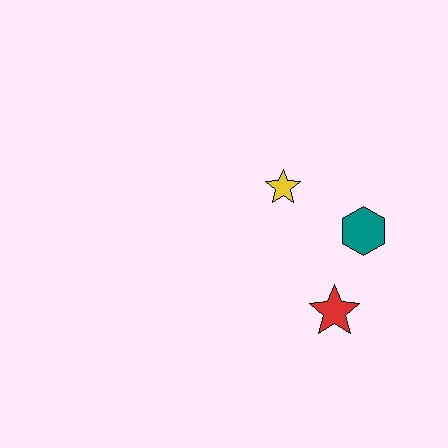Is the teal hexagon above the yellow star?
No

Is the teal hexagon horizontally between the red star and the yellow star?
No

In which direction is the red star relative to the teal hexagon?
The red star is below the teal hexagon.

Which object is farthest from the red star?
The yellow star is farthest from the red star.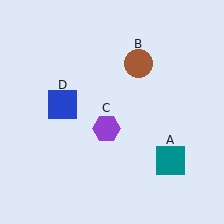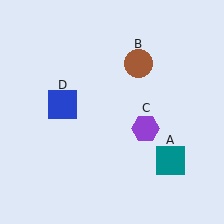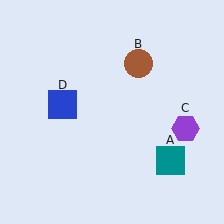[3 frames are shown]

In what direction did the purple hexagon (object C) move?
The purple hexagon (object C) moved right.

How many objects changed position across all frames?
1 object changed position: purple hexagon (object C).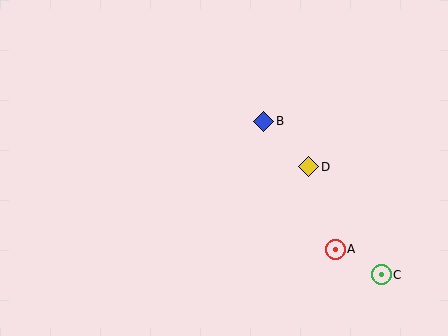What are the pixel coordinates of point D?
Point D is at (309, 167).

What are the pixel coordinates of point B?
Point B is at (264, 121).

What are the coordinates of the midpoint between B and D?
The midpoint between B and D is at (286, 144).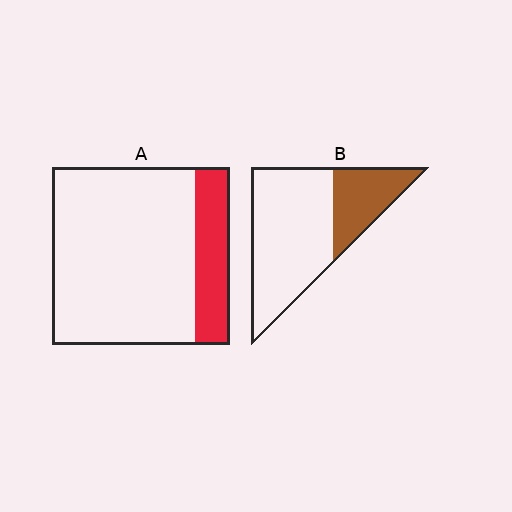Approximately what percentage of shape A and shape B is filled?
A is approximately 20% and B is approximately 30%.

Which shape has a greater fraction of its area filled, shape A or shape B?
Shape B.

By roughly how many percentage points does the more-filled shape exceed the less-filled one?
By roughly 10 percentage points (B over A).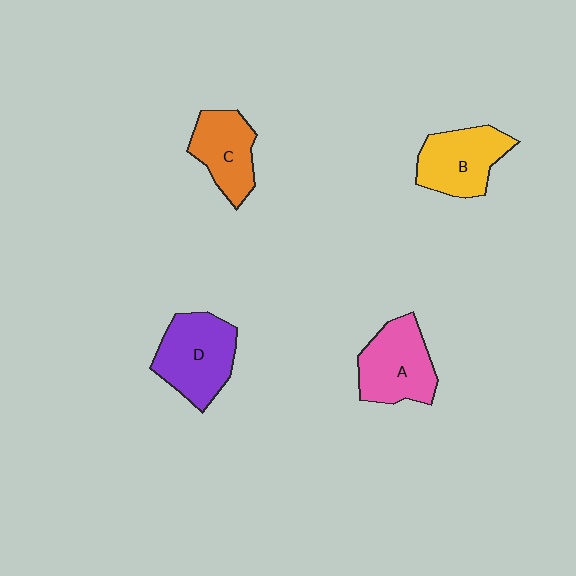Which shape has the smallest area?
Shape C (orange).